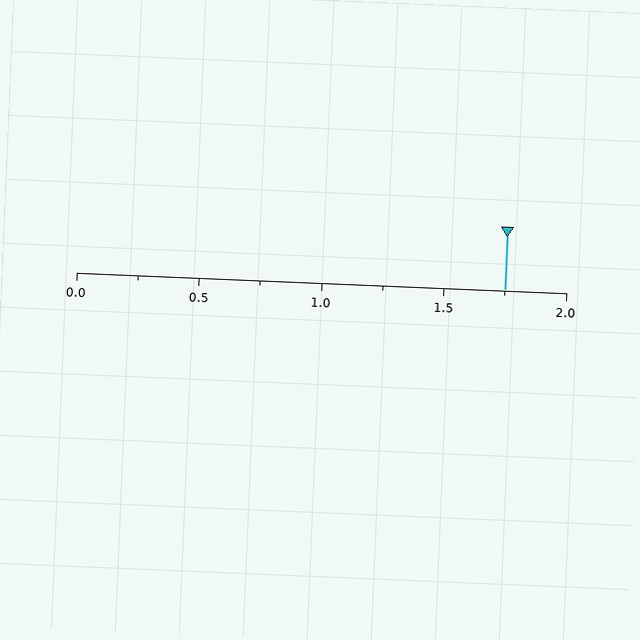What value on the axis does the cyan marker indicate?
The marker indicates approximately 1.75.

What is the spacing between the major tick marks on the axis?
The major ticks are spaced 0.5 apart.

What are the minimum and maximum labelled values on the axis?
The axis runs from 0.0 to 2.0.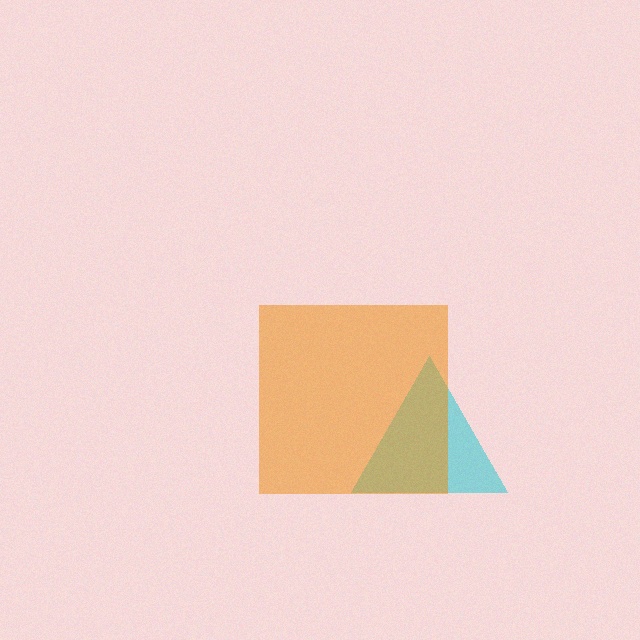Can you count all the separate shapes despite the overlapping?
Yes, there are 2 separate shapes.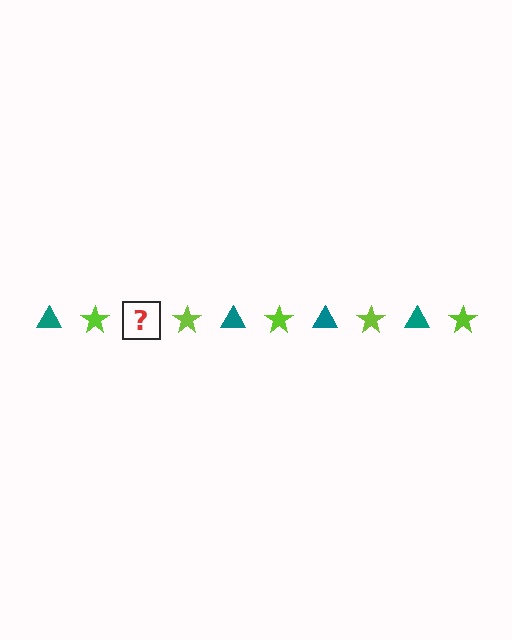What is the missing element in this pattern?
The missing element is a teal triangle.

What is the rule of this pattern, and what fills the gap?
The rule is that the pattern alternates between teal triangle and lime star. The gap should be filled with a teal triangle.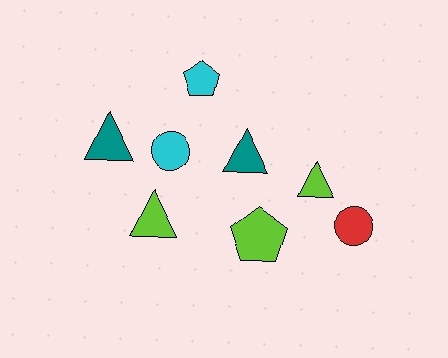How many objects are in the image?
There are 8 objects.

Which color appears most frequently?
Lime, with 3 objects.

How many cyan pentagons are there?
There is 1 cyan pentagon.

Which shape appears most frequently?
Triangle, with 4 objects.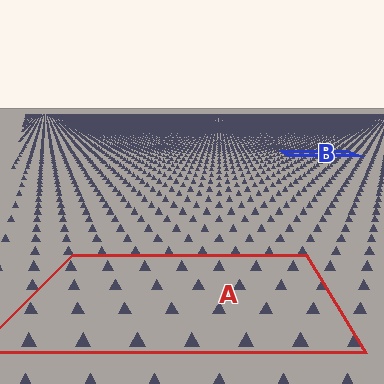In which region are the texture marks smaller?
The texture marks are smaller in region B, because it is farther away.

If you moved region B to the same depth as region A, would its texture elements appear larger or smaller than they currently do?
They would appear larger. At a closer depth, the same texture elements are projected at a bigger on-screen size.